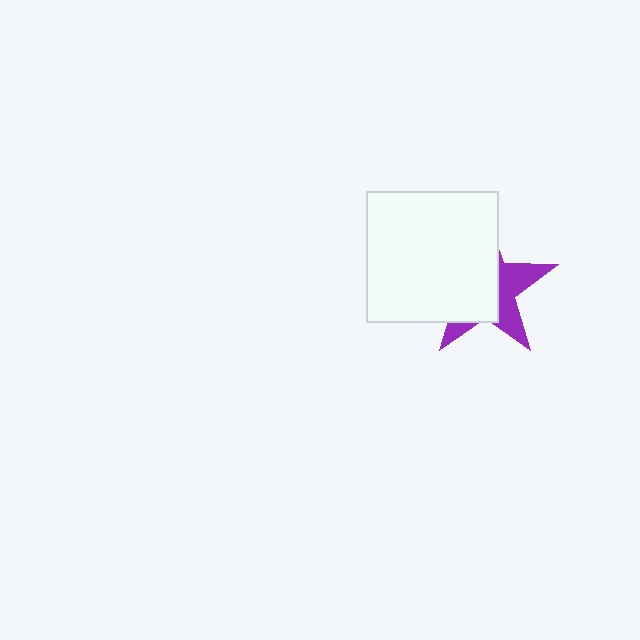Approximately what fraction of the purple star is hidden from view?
Roughly 62% of the purple star is hidden behind the white square.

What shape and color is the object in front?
The object in front is a white square.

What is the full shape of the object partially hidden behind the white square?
The partially hidden object is a purple star.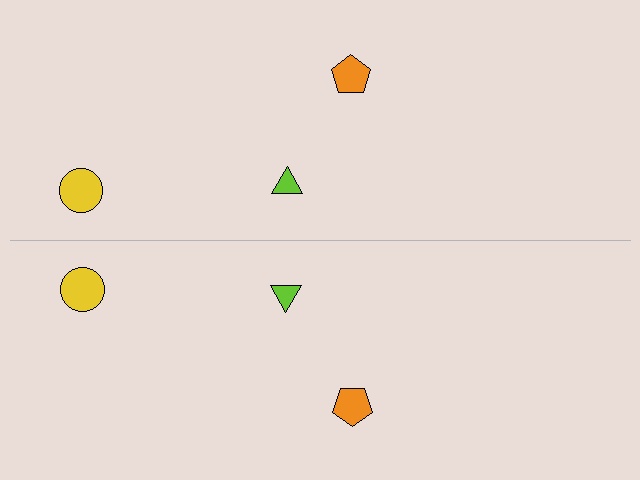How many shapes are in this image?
There are 6 shapes in this image.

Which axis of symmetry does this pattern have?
The pattern has a horizontal axis of symmetry running through the center of the image.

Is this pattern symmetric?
Yes, this pattern has bilateral (reflection) symmetry.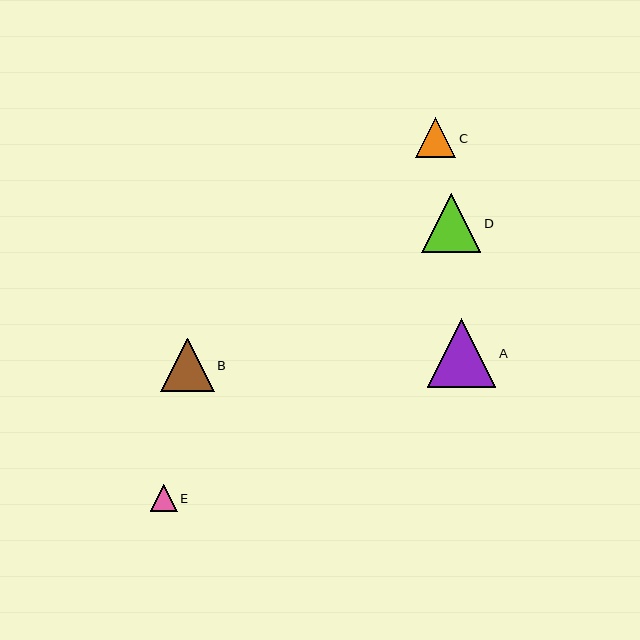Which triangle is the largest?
Triangle A is the largest with a size of approximately 68 pixels.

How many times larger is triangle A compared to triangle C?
Triangle A is approximately 1.7 times the size of triangle C.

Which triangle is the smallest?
Triangle E is the smallest with a size of approximately 27 pixels.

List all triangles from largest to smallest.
From largest to smallest: A, D, B, C, E.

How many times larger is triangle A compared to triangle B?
Triangle A is approximately 1.3 times the size of triangle B.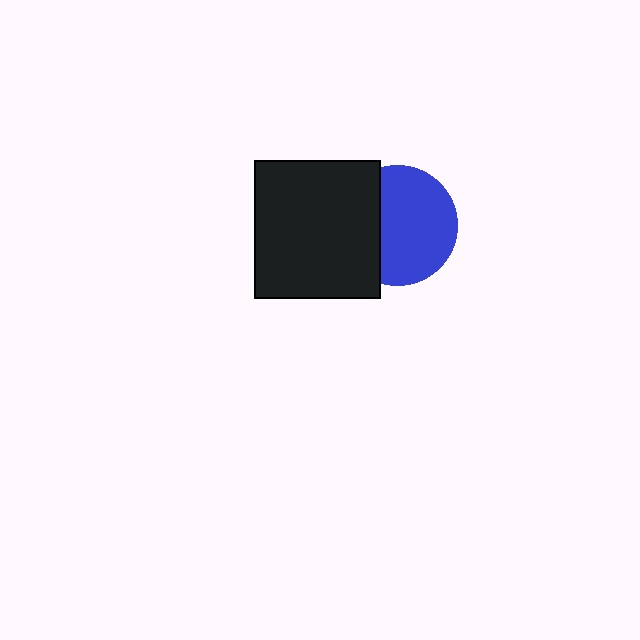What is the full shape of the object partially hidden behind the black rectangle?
The partially hidden object is a blue circle.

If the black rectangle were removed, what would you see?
You would see the complete blue circle.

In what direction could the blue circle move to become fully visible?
The blue circle could move right. That would shift it out from behind the black rectangle entirely.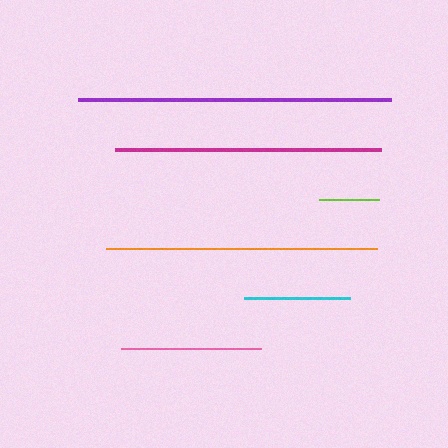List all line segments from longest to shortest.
From longest to shortest: purple, orange, magenta, pink, cyan, lime.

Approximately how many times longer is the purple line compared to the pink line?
The purple line is approximately 2.2 times the length of the pink line.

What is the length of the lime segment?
The lime segment is approximately 60 pixels long.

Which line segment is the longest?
The purple line is the longest at approximately 313 pixels.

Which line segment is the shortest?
The lime line is the shortest at approximately 60 pixels.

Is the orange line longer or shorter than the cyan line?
The orange line is longer than the cyan line.